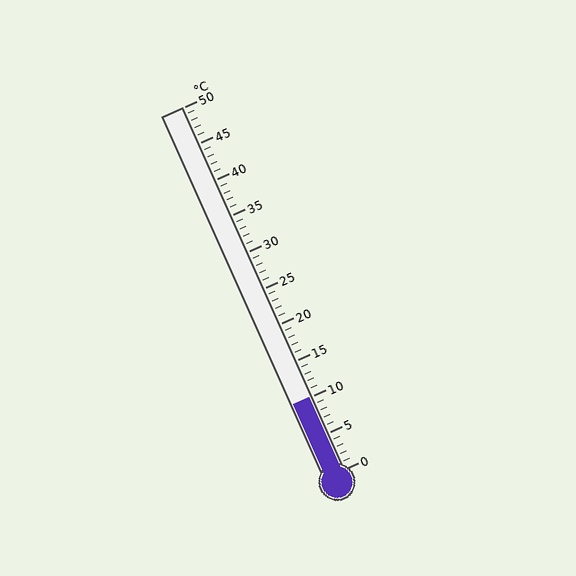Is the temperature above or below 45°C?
The temperature is below 45°C.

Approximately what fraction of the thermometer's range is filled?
The thermometer is filled to approximately 20% of its range.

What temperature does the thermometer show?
The thermometer shows approximately 10°C.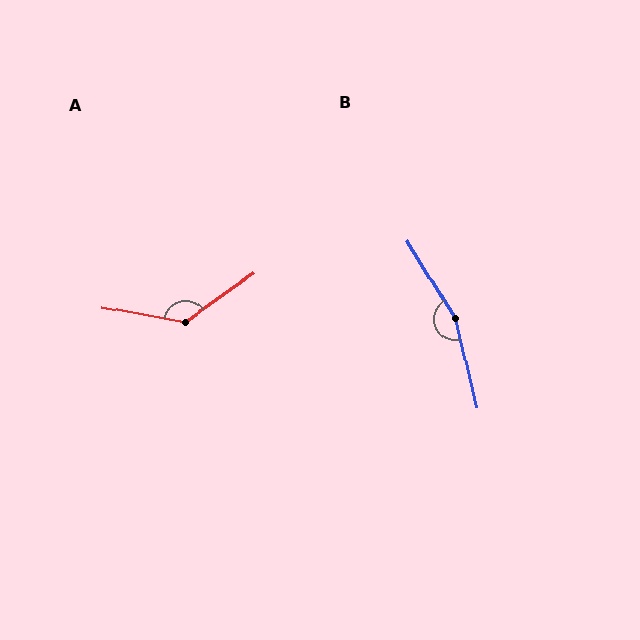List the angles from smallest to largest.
A (134°), B (162°).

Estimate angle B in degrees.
Approximately 162 degrees.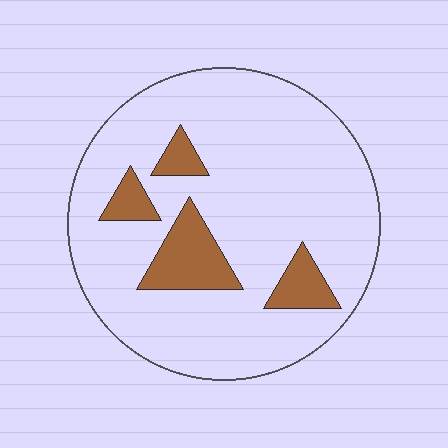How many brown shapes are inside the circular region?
4.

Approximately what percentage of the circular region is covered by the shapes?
Approximately 15%.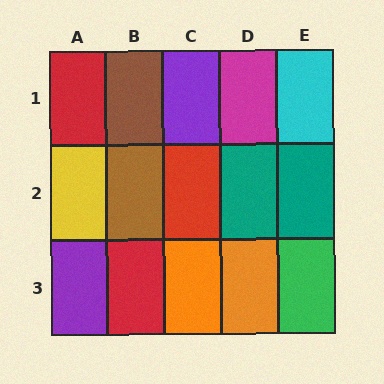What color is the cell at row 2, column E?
Teal.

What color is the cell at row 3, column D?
Orange.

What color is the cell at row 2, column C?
Red.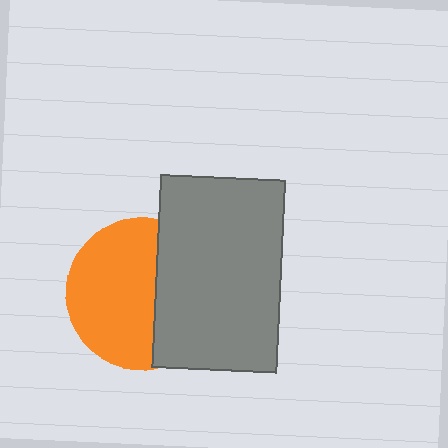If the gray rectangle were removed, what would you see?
You would see the complete orange circle.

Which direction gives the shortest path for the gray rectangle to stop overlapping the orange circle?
Moving right gives the shortest separation.